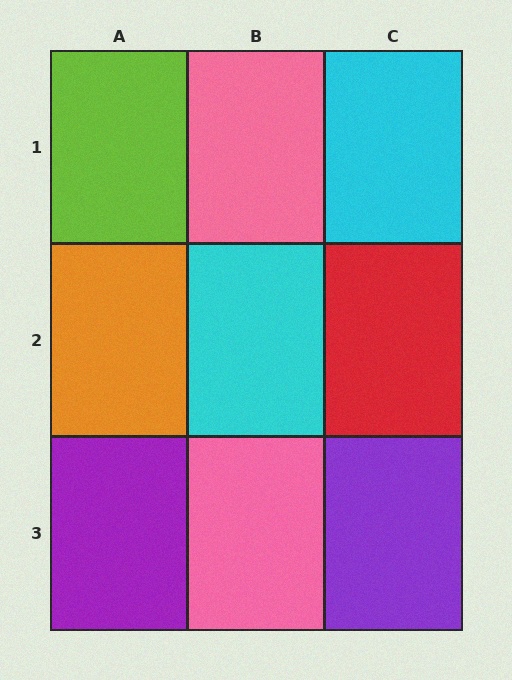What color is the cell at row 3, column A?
Purple.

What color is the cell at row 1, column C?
Cyan.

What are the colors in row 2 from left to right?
Orange, cyan, red.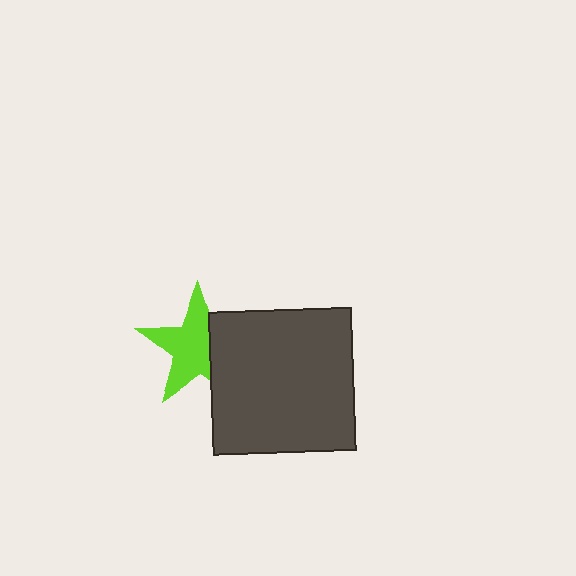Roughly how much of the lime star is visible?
Most of it is visible (roughly 66%).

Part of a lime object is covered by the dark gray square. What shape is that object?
It is a star.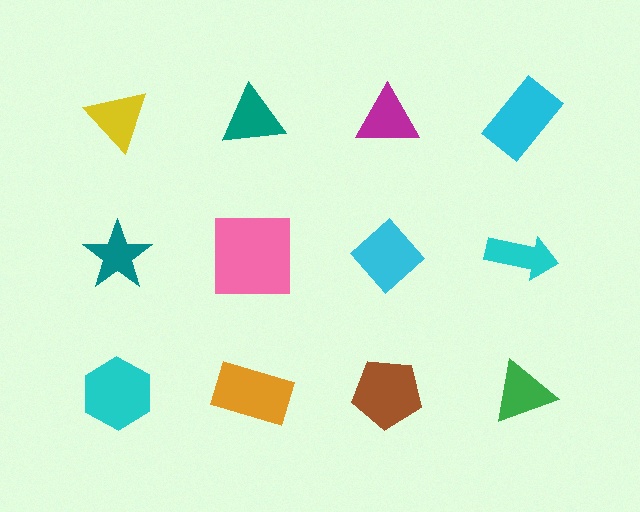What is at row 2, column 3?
A cyan diamond.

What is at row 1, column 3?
A magenta triangle.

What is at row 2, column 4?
A cyan arrow.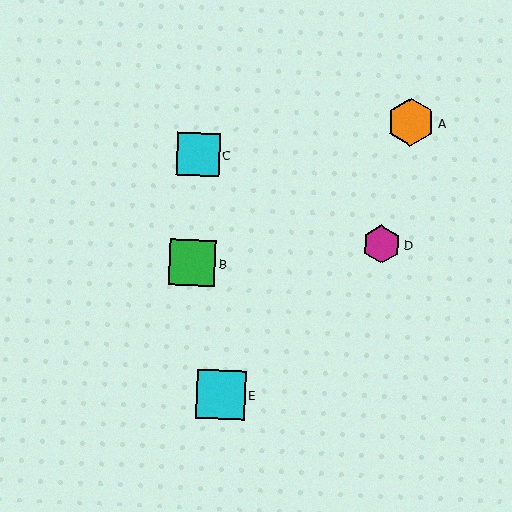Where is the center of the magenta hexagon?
The center of the magenta hexagon is at (381, 244).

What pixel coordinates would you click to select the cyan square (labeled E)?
Click at (221, 394) to select the cyan square E.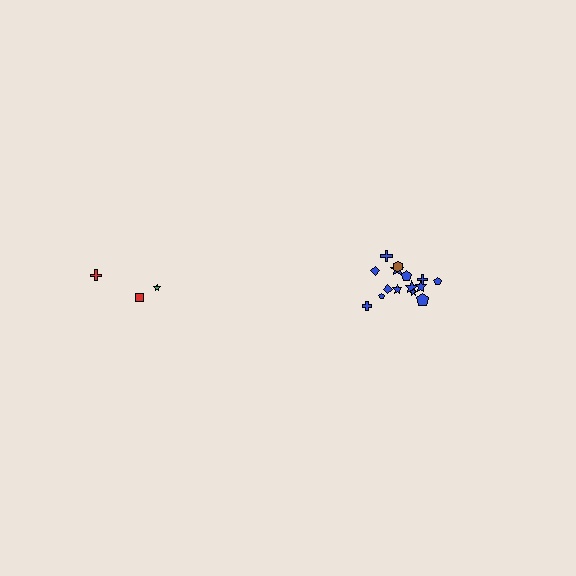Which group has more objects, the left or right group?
The right group.